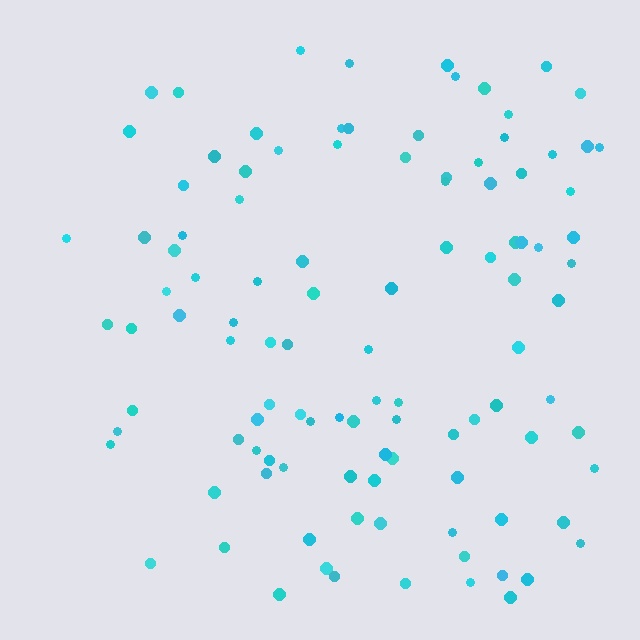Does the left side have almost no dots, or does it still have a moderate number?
Still a moderate number, just noticeably fewer than the right.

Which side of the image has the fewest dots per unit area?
The left.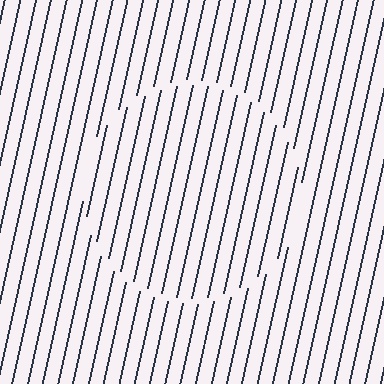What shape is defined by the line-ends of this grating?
An illusory circle. The interior of the shape contains the same grating, shifted by half a period — the contour is defined by the phase discontinuity where line-ends from the inner and outer gratings abut.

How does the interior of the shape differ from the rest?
The interior of the shape contains the same grating, shifted by half a period — the contour is defined by the phase discontinuity where line-ends from the inner and outer gratings abut.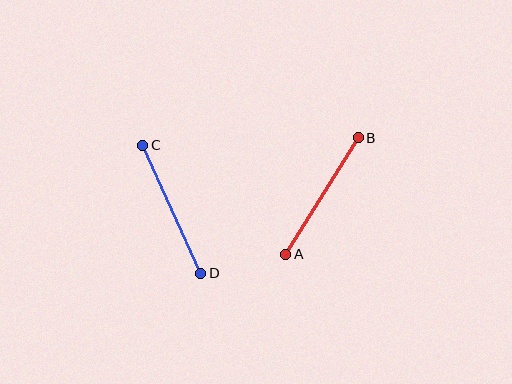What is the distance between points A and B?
The distance is approximately 137 pixels.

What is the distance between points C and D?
The distance is approximately 141 pixels.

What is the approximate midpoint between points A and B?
The midpoint is at approximately (322, 196) pixels.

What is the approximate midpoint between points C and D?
The midpoint is at approximately (172, 209) pixels.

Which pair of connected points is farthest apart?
Points C and D are farthest apart.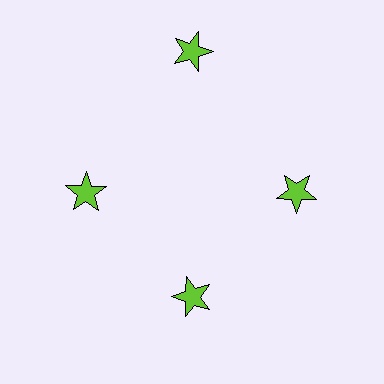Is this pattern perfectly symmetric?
No. The 4 lime stars are arranged in a ring, but one element near the 12 o'clock position is pushed outward from the center, breaking the 4-fold rotational symmetry.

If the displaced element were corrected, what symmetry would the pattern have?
It would have 4-fold rotational symmetry — the pattern would map onto itself every 90 degrees.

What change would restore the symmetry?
The symmetry would be restored by moving it inward, back onto the ring so that all 4 stars sit at equal angles and equal distance from the center.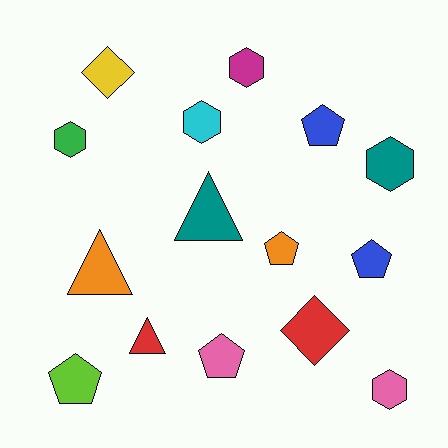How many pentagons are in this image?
There are 5 pentagons.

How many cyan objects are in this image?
There is 1 cyan object.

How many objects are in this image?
There are 15 objects.